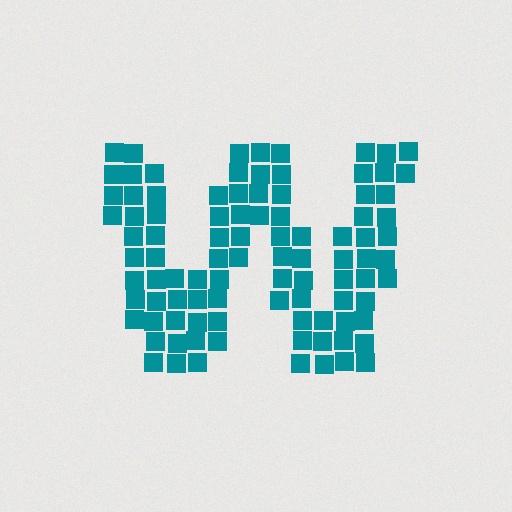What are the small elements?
The small elements are squares.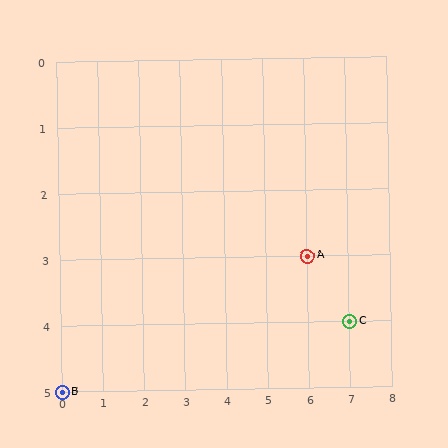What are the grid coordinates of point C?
Point C is at grid coordinates (7, 4).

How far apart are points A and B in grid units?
Points A and B are 6 columns and 2 rows apart (about 6.3 grid units diagonally).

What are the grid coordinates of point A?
Point A is at grid coordinates (6, 3).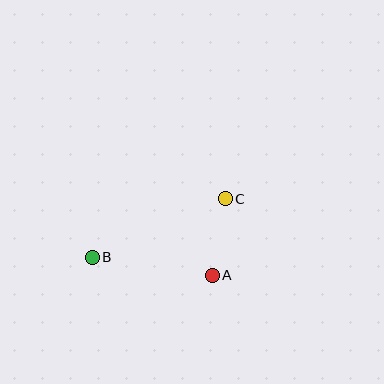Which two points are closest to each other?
Points A and C are closest to each other.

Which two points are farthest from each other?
Points B and C are farthest from each other.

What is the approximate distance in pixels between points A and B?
The distance between A and B is approximately 121 pixels.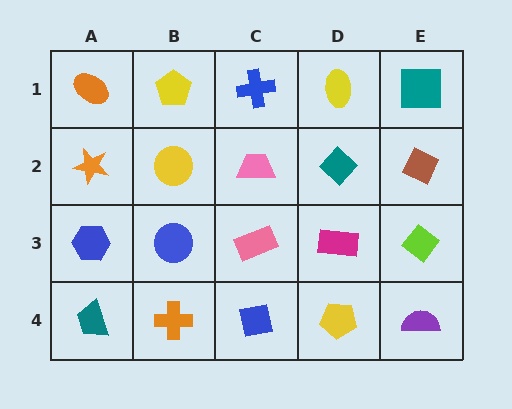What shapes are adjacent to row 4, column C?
A pink rectangle (row 3, column C), an orange cross (row 4, column B), a yellow pentagon (row 4, column D).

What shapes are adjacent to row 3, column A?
An orange star (row 2, column A), a teal trapezoid (row 4, column A), a blue circle (row 3, column B).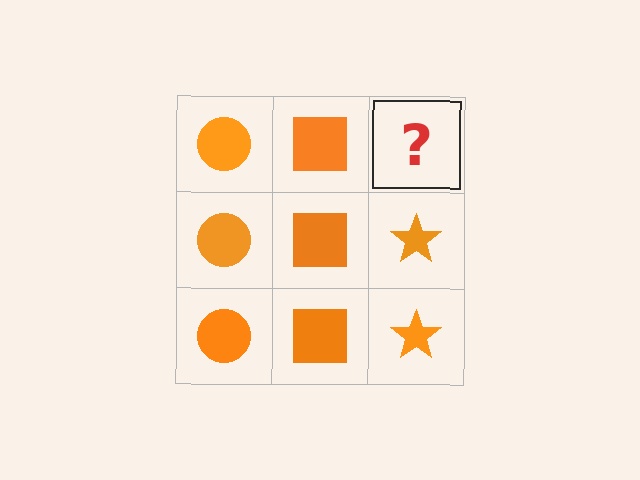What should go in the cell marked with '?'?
The missing cell should contain an orange star.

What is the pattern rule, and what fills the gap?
The rule is that each column has a consistent shape. The gap should be filled with an orange star.